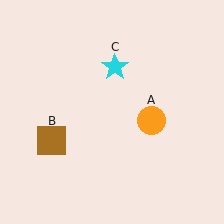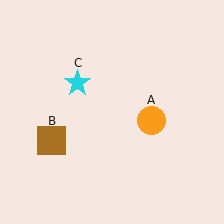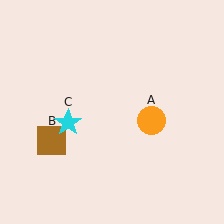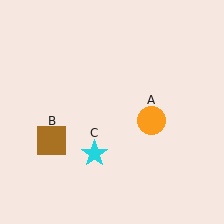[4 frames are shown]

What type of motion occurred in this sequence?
The cyan star (object C) rotated counterclockwise around the center of the scene.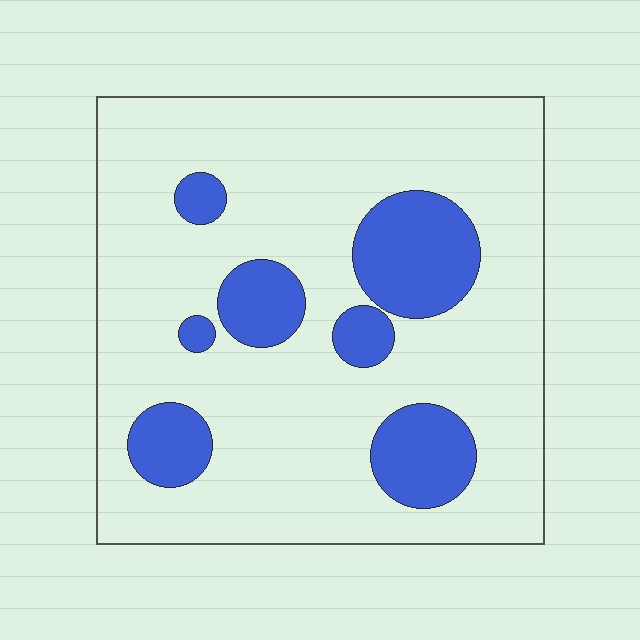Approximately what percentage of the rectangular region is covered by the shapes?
Approximately 20%.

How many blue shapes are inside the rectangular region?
7.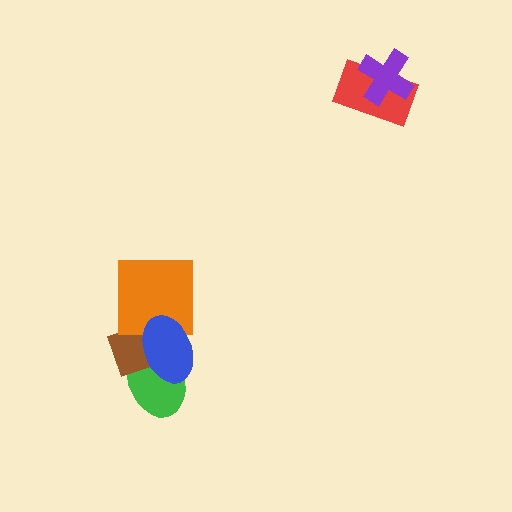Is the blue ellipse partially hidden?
No, no other shape covers it.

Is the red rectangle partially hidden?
Yes, it is partially covered by another shape.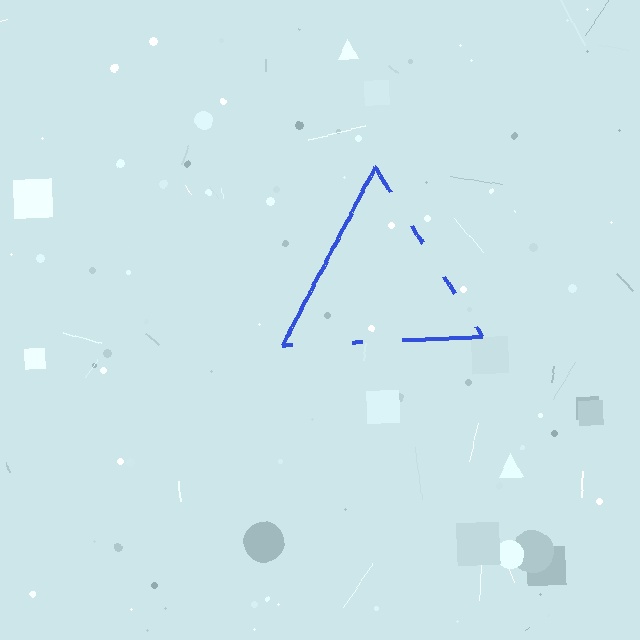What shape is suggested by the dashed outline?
The dashed outline suggests a triangle.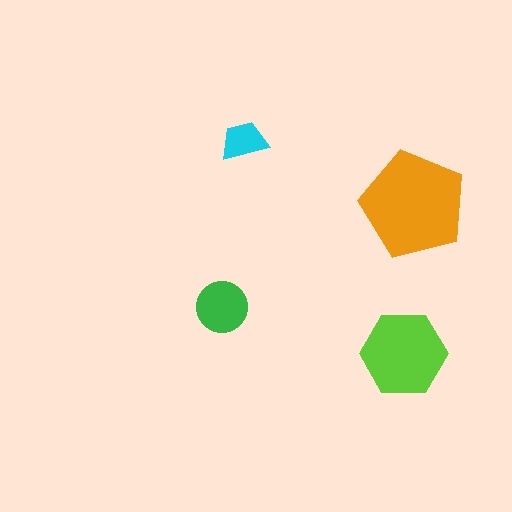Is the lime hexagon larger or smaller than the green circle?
Larger.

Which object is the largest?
The orange pentagon.